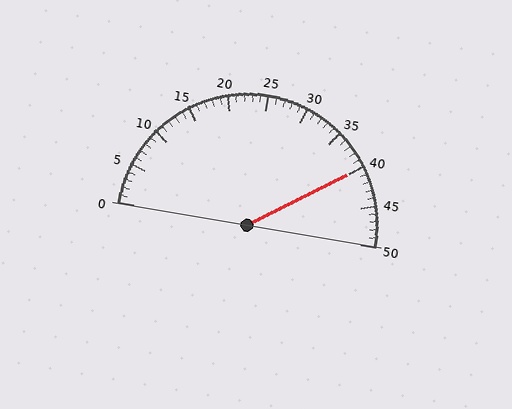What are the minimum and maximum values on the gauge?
The gauge ranges from 0 to 50.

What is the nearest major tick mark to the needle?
The nearest major tick mark is 40.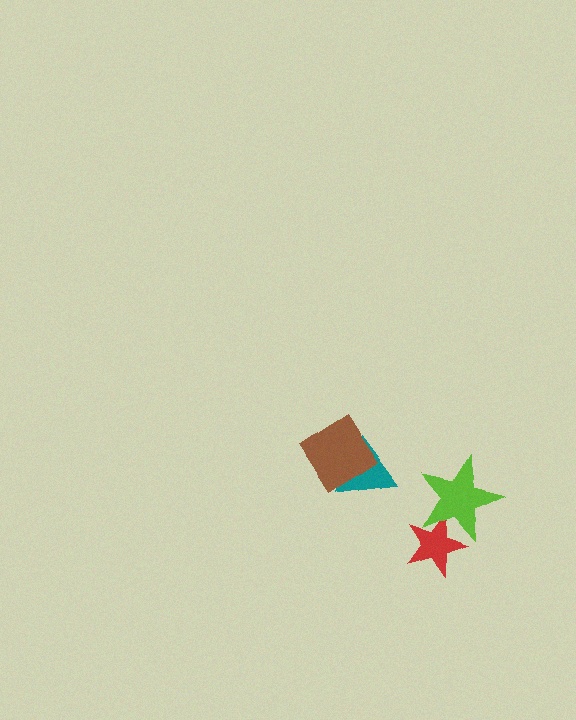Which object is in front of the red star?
The lime star is in front of the red star.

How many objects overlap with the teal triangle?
1 object overlaps with the teal triangle.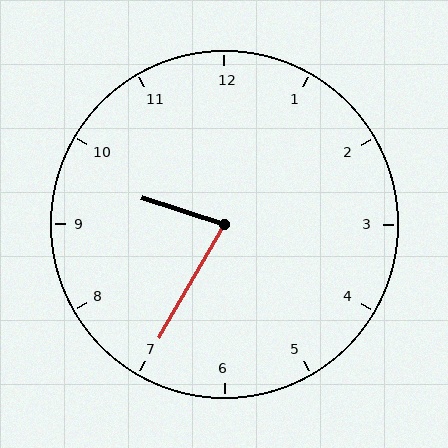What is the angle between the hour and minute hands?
Approximately 78 degrees.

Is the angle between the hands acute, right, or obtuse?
It is acute.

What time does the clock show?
9:35.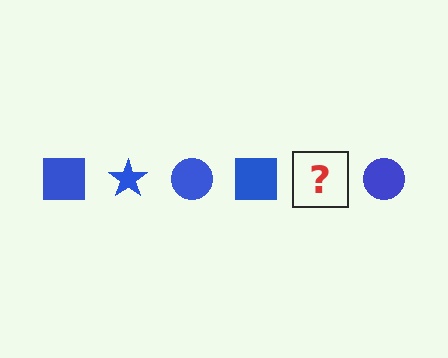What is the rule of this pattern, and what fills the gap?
The rule is that the pattern cycles through square, star, circle shapes in blue. The gap should be filled with a blue star.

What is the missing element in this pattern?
The missing element is a blue star.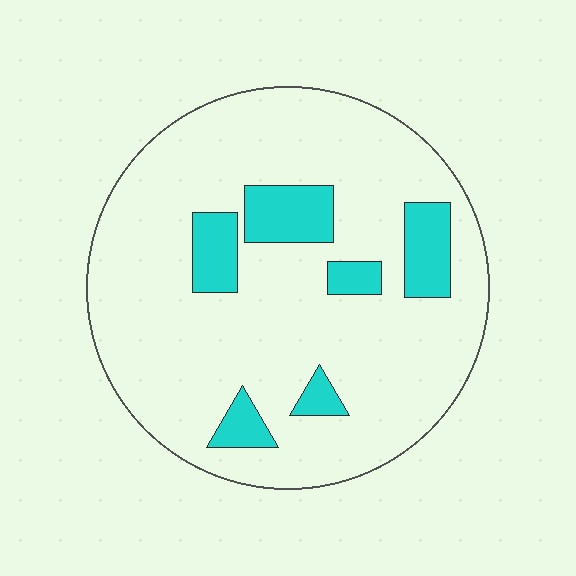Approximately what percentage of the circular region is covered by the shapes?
Approximately 15%.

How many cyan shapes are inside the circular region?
6.